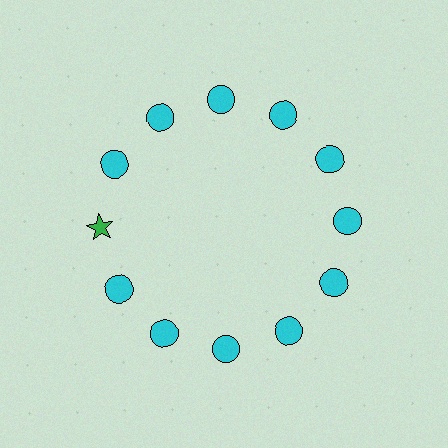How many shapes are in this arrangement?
There are 12 shapes arranged in a ring pattern.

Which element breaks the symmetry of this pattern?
The green star at roughly the 9 o'clock position breaks the symmetry. All other shapes are cyan circles.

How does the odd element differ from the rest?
It differs in both color (green instead of cyan) and shape (star instead of circle).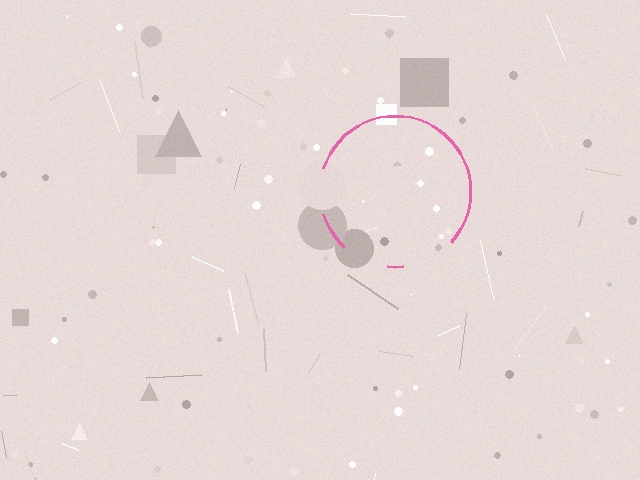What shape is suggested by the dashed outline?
The dashed outline suggests a circle.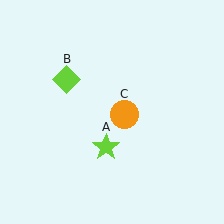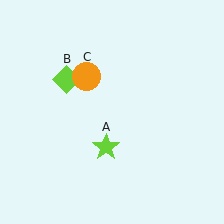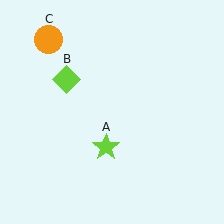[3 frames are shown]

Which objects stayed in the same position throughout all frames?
Lime star (object A) and lime diamond (object B) remained stationary.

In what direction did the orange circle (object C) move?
The orange circle (object C) moved up and to the left.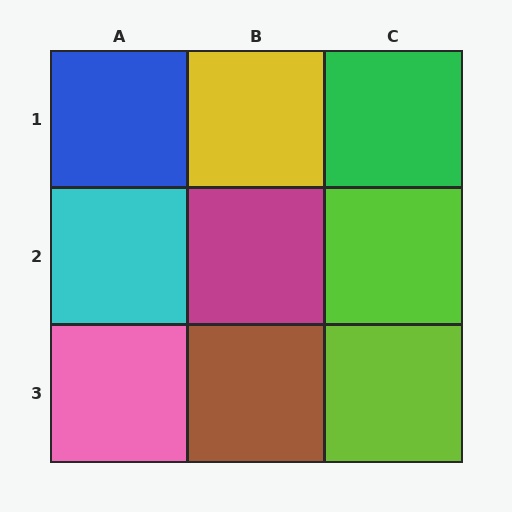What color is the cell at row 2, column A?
Cyan.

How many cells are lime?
2 cells are lime.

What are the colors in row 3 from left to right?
Pink, brown, lime.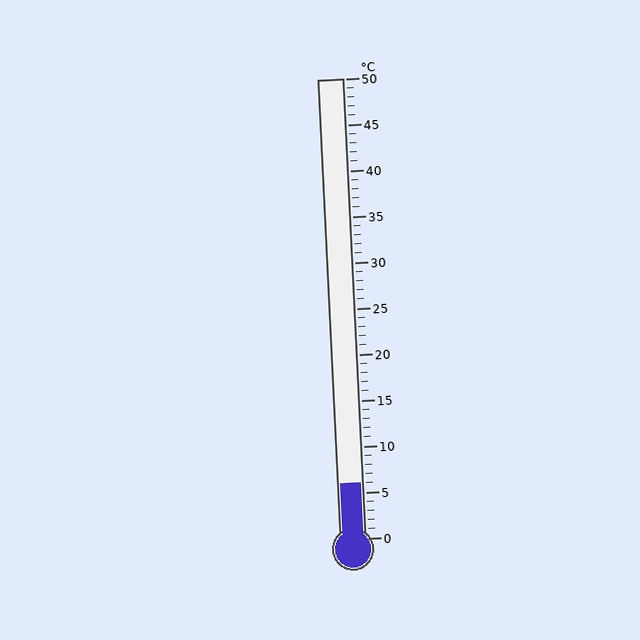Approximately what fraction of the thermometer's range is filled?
The thermometer is filled to approximately 10% of its range.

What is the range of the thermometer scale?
The thermometer scale ranges from 0°C to 50°C.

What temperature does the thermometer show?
The thermometer shows approximately 6°C.